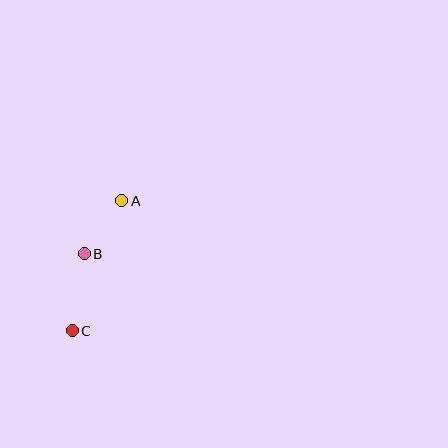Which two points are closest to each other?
Points A and B are closest to each other.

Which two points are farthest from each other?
Points A and C are farthest from each other.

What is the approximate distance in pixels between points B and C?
The distance between B and C is approximately 78 pixels.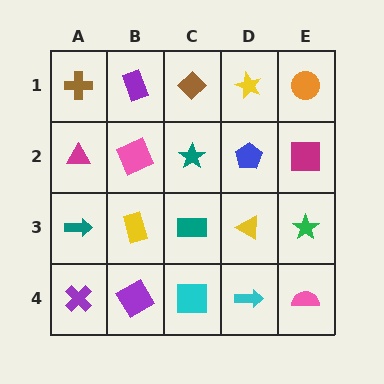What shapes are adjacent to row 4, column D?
A yellow triangle (row 3, column D), a cyan square (row 4, column C), a pink semicircle (row 4, column E).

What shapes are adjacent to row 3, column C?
A teal star (row 2, column C), a cyan square (row 4, column C), a yellow rectangle (row 3, column B), a yellow triangle (row 3, column D).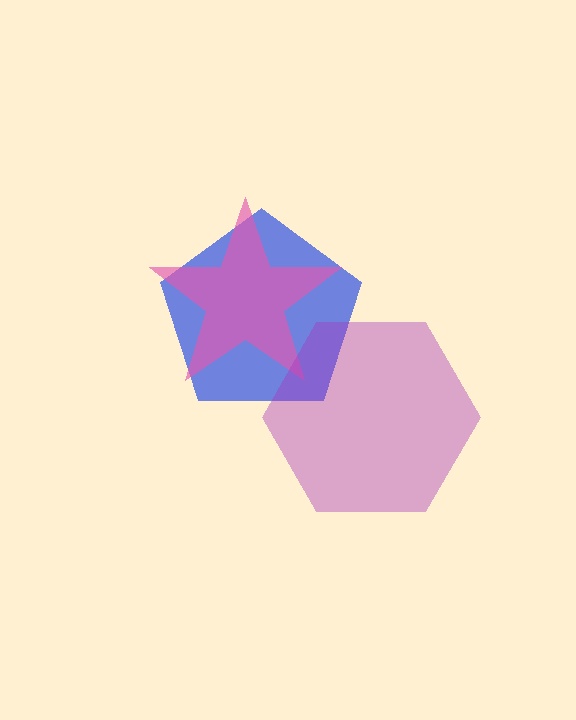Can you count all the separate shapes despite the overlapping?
Yes, there are 3 separate shapes.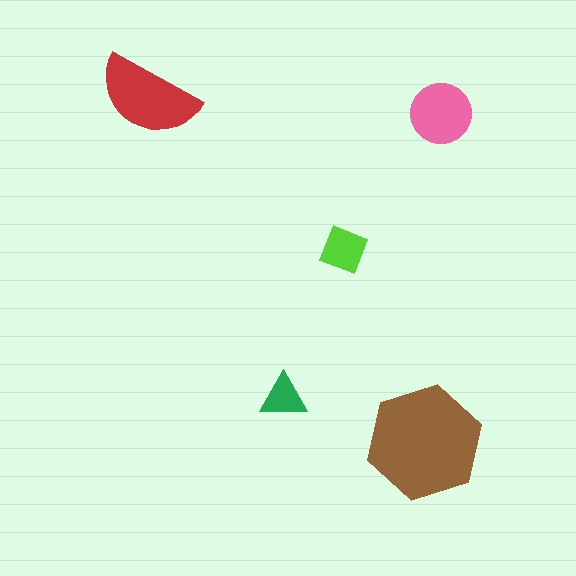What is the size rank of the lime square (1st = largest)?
4th.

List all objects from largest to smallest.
The brown hexagon, the red semicircle, the pink circle, the lime square, the green triangle.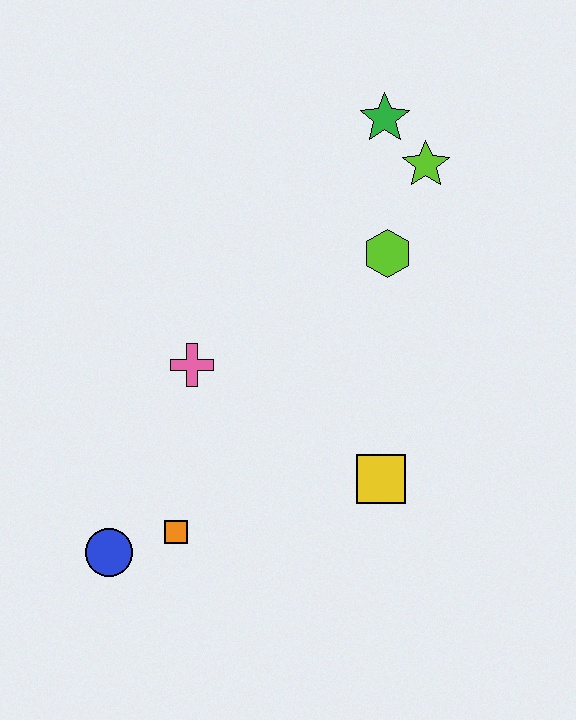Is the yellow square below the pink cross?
Yes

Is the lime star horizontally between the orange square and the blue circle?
No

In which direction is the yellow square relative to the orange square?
The yellow square is to the right of the orange square.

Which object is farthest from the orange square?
The green star is farthest from the orange square.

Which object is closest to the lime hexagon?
The lime star is closest to the lime hexagon.